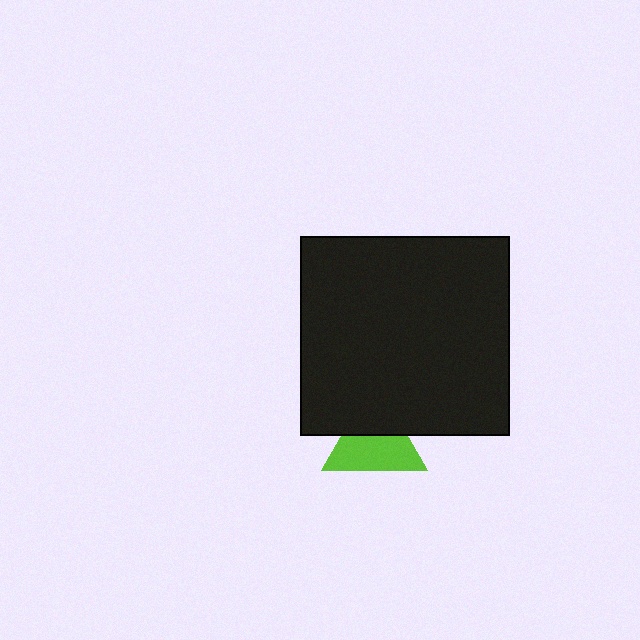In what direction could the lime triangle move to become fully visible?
The lime triangle could move down. That would shift it out from behind the black rectangle entirely.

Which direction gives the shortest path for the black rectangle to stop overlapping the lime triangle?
Moving up gives the shortest separation.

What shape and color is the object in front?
The object in front is a black rectangle.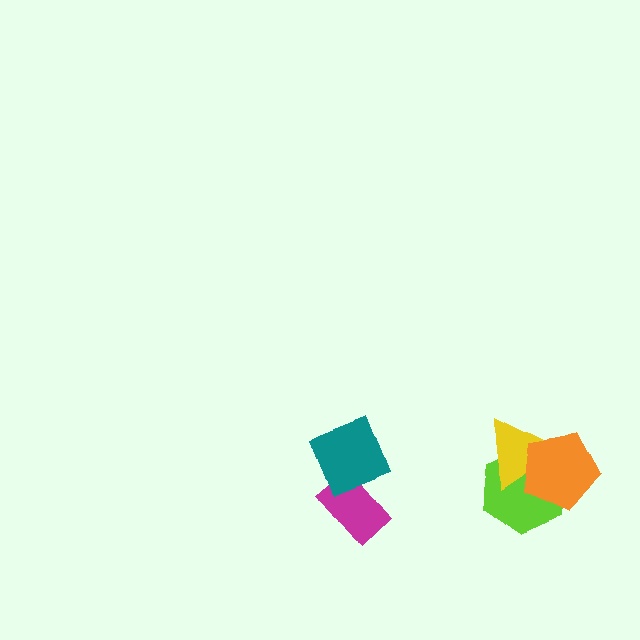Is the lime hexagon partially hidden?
Yes, it is partially covered by another shape.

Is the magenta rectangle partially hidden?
Yes, it is partially covered by another shape.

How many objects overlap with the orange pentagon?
2 objects overlap with the orange pentagon.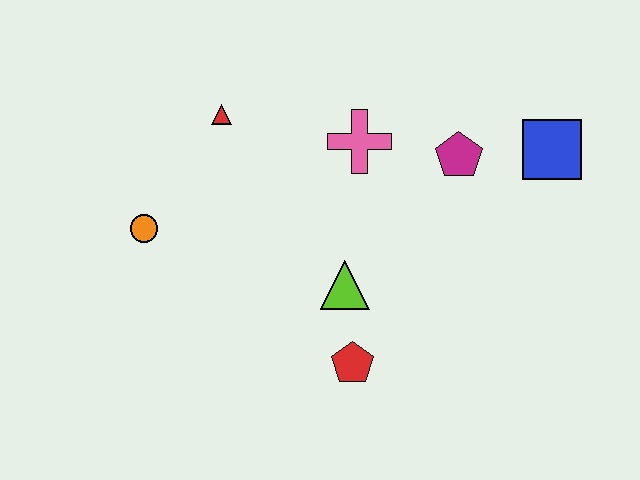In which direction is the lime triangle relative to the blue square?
The lime triangle is to the left of the blue square.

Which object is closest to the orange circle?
The red triangle is closest to the orange circle.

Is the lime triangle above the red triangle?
No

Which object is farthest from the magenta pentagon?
The orange circle is farthest from the magenta pentagon.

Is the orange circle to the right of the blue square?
No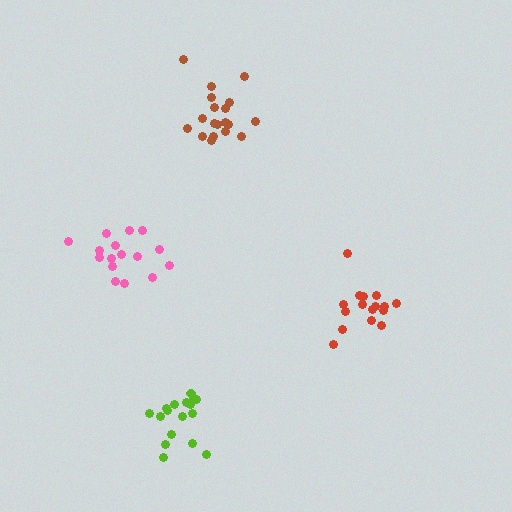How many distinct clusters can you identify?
There are 4 distinct clusters.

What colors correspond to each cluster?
The clusters are colored: lime, red, brown, pink.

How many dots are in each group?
Group 1: 17 dots, Group 2: 17 dots, Group 3: 19 dots, Group 4: 16 dots (69 total).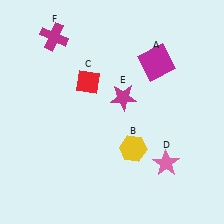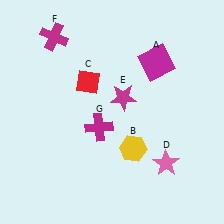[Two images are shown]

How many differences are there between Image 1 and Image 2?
There is 1 difference between the two images.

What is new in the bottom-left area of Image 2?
A magenta cross (G) was added in the bottom-left area of Image 2.